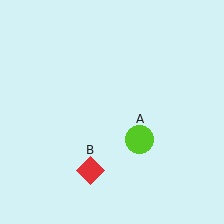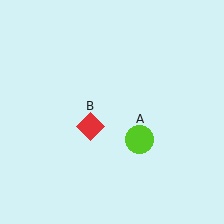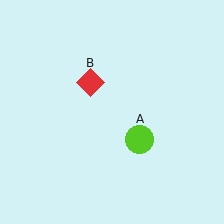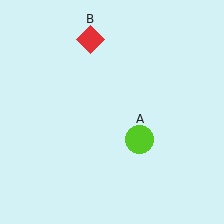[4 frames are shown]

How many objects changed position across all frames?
1 object changed position: red diamond (object B).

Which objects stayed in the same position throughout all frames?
Lime circle (object A) remained stationary.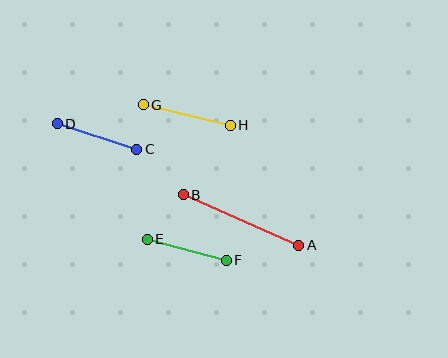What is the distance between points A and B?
The distance is approximately 126 pixels.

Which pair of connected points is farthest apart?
Points A and B are farthest apart.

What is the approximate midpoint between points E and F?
The midpoint is at approximately (187, 250) pixels.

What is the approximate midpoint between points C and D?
The midpoint is at approximately (97, 137) pixels.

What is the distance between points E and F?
The distance is approximately 82 pixels.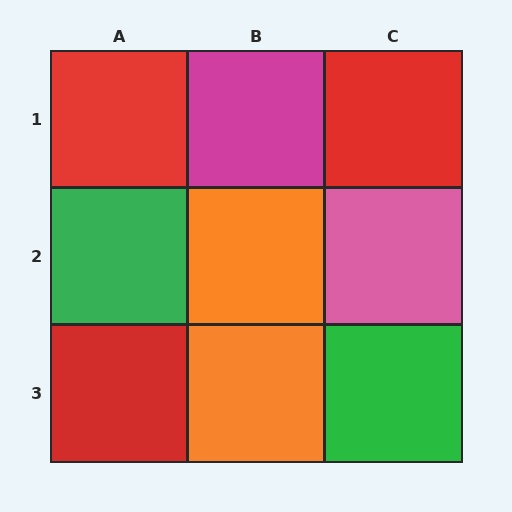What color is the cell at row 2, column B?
Orange.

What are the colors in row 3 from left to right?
Red, orange, green.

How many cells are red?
3 cells are red.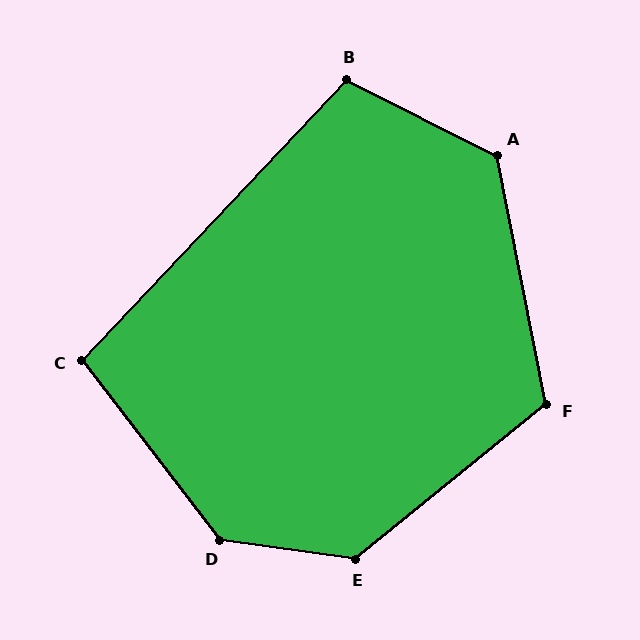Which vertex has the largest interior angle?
D, at approximately 136 degrees.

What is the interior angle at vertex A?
Approximately 128 degrees (obtuse).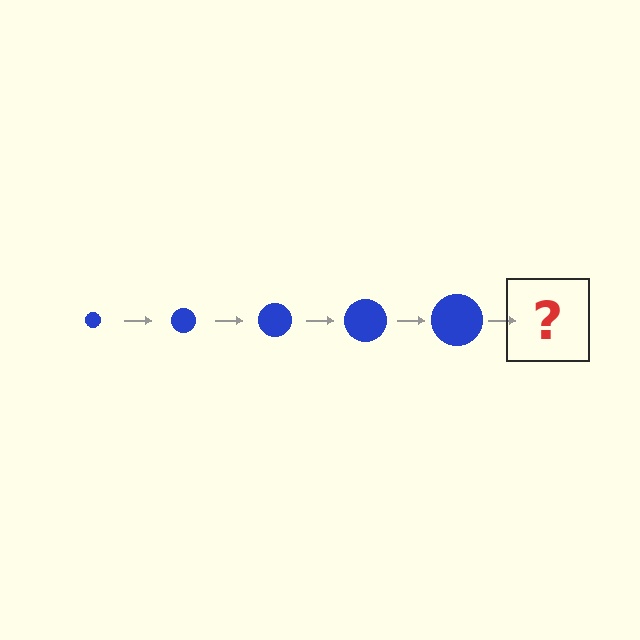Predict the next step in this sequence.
The next step is a blue circle, larger than the previous one.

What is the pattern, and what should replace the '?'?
The pattern is that the circle gets progressively larger each step. The '?' should be a blue circle, larger than the previous one.